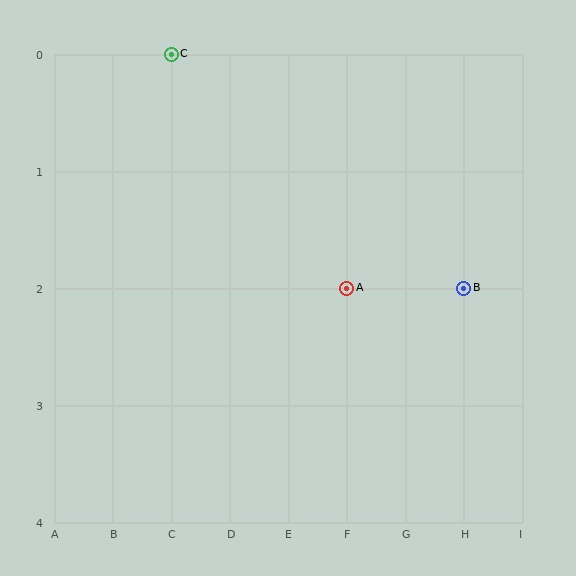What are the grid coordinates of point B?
Point B is at grid coordinates (H, 2).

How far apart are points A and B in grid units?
Points A and B are 2 columns apart.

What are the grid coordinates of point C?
Point C is at grid coordinates (C, 0).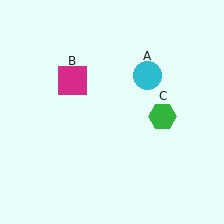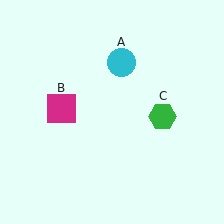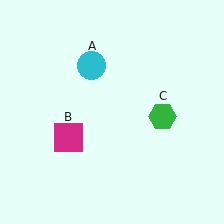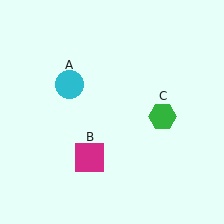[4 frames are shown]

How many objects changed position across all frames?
2 objects changed position: cyan circle (object A), magenta square (object B).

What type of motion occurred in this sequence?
The cyan circle (object A), magenta square (object B) rotated counterclockwise around the center of the scene.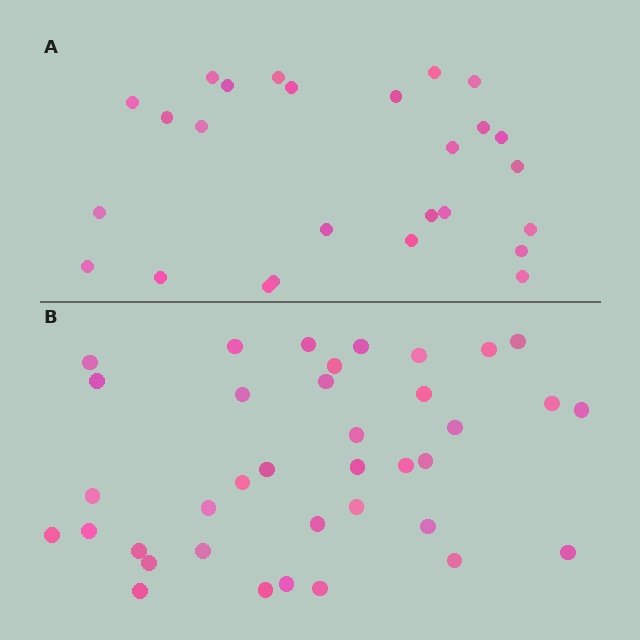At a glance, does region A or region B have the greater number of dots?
Region B (the bottom region) has more dots.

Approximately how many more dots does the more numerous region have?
Region B has roughly 12 or so more dots than region A.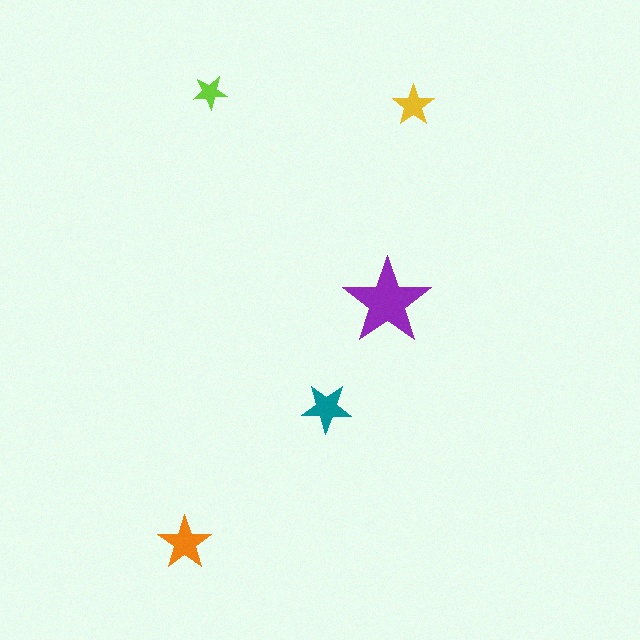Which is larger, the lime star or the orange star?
The orange one.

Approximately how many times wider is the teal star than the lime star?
About 1.5 times wider.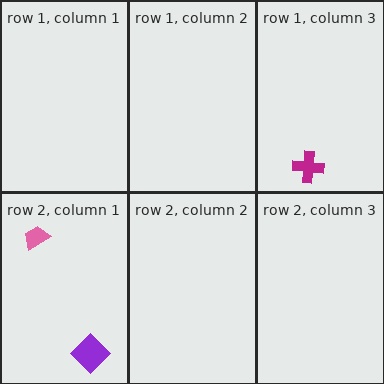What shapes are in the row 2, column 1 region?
The pink trapezoid, the purple diamond.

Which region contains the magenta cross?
The row 1, column 3 region.